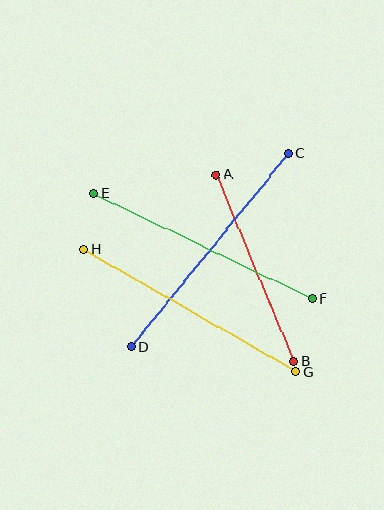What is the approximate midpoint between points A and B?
The midpoint is at approximately (255, 268) pixels.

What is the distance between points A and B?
The distance is approximately 202 pixels.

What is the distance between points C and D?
The distance is approximately 249 pixels.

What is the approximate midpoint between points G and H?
The midpoint is at approximately (190, 310) pixels.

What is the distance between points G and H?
The distance is approximately 245 pixels.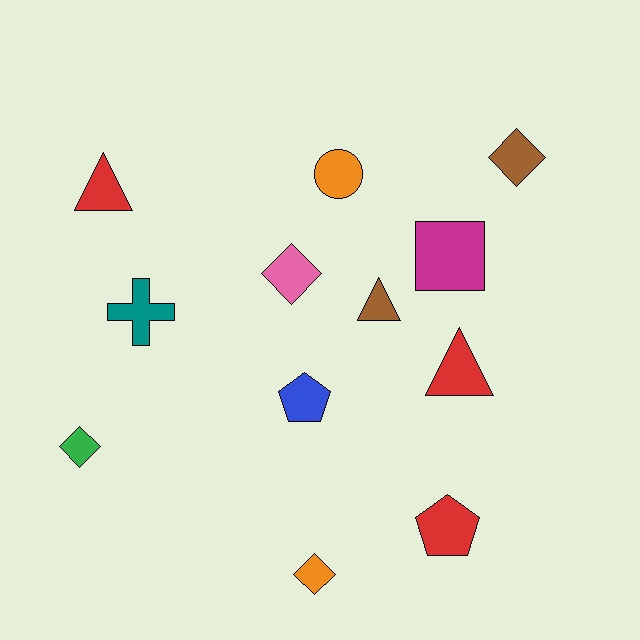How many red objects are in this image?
There are 3 red objects.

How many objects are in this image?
There are 12 objects.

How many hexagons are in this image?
There are no hexagons.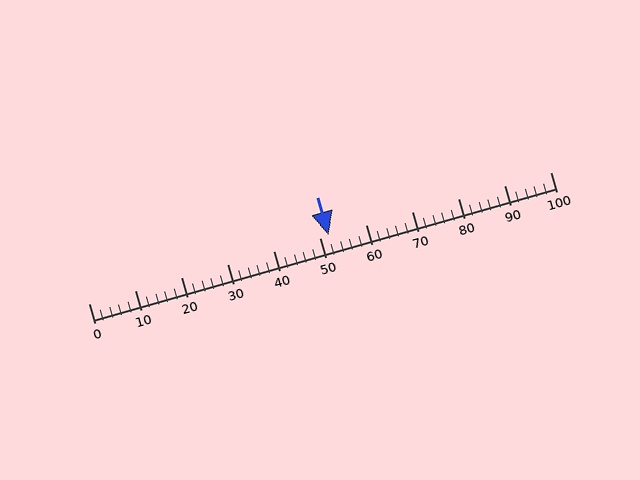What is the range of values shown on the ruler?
The ruler shows values from 0 to 100.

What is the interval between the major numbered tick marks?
The major tick marks are spaced 10 units apart.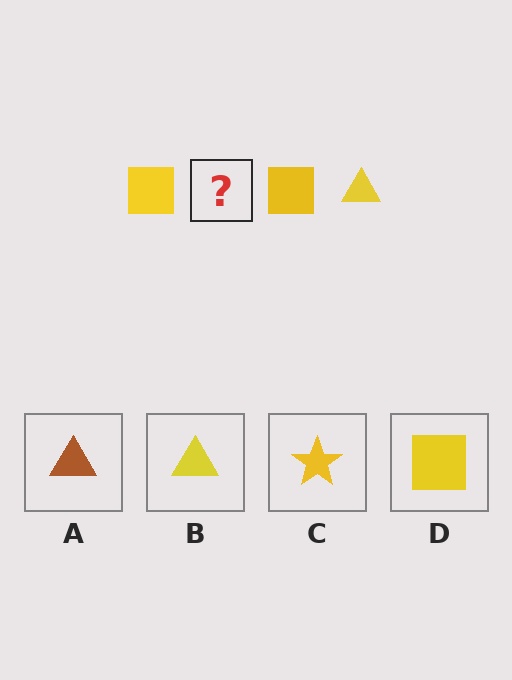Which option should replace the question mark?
Option B.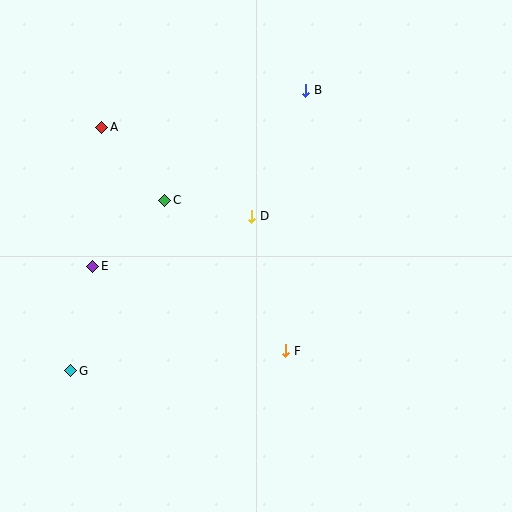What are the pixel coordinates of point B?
Point B is at (306, 90).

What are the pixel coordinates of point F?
Point F is at (286, 351).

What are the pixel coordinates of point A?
Point A is at (102, 127).